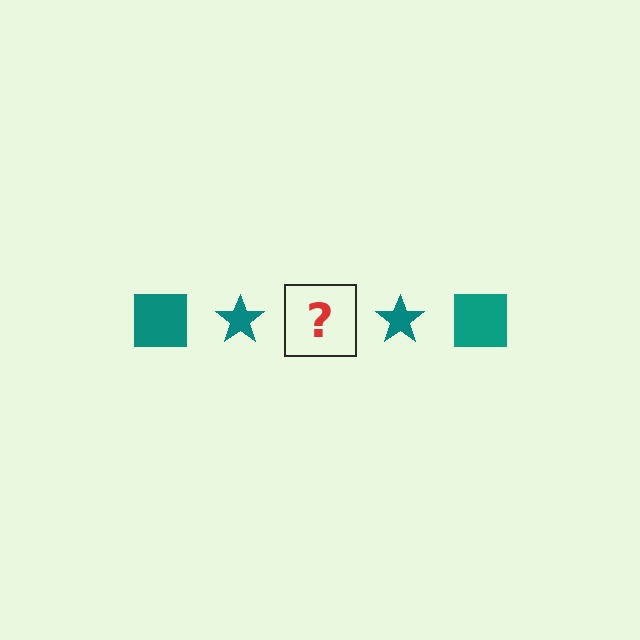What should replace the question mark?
The question mark should be replaced with a teal square.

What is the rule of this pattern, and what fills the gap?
The rule is that the pattern cycles through square, star shapes in teal. The gap should be filled with a teal square.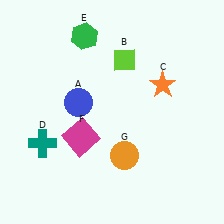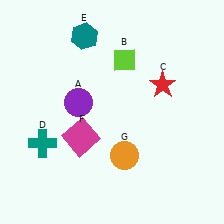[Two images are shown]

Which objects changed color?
A changed from blue to purple. C changed from orange to red. E changed from green to teal.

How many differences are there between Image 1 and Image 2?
There are 3 differences between the two images.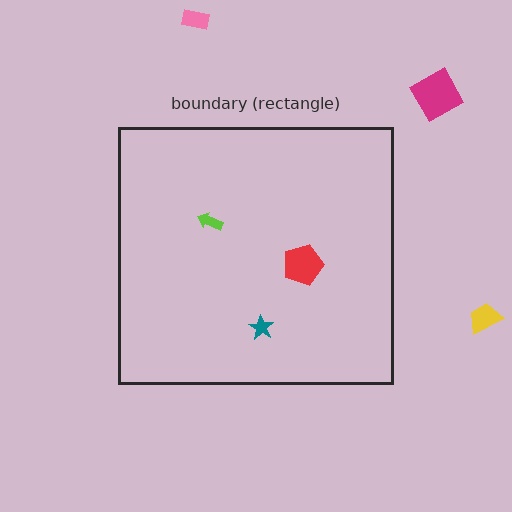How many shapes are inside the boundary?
3 inside, 3 outside.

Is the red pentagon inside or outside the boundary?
Inside.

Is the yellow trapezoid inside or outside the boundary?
Outside.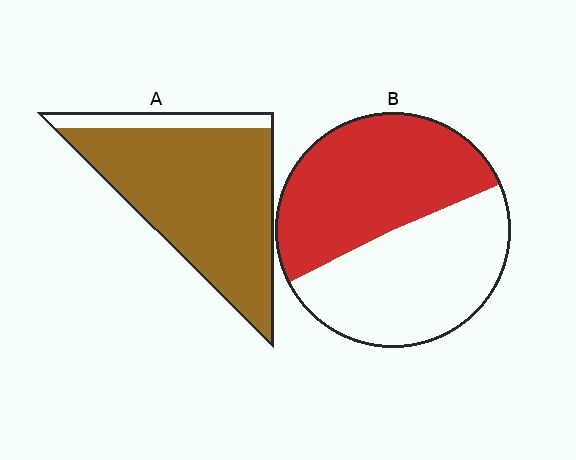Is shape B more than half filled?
Roughly half.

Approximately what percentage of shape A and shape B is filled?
A is approximately 85% and B is approximately 50%.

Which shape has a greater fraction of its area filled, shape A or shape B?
Shape A.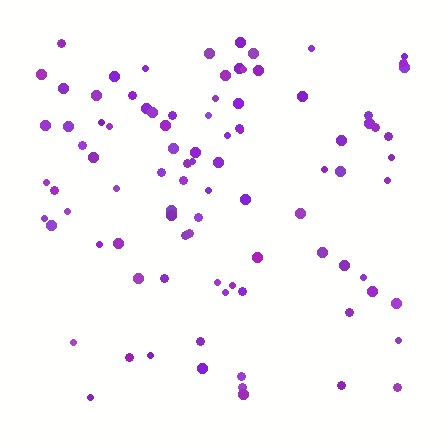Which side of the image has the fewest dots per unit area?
The bottom.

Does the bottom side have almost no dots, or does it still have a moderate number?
Still a moderate number, just noticeably fewer than the top.